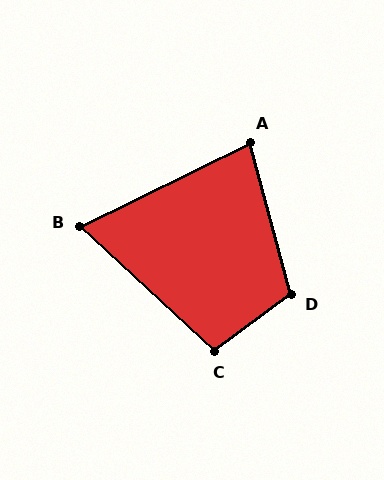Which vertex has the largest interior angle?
D, at approximately 111 degrees.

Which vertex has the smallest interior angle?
B, at approximately 69 degrees.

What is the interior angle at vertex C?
Approximately 101 degrees (obtuse).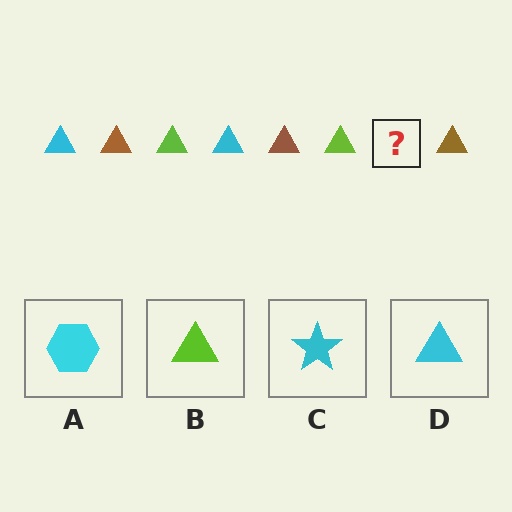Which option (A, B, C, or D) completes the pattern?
D.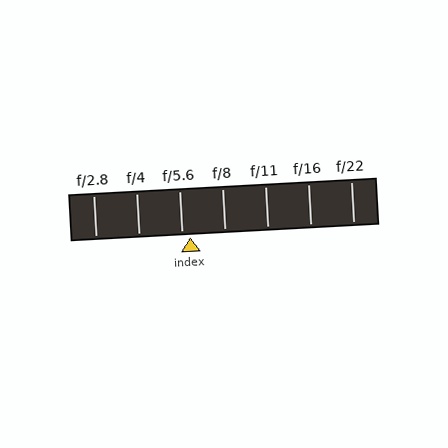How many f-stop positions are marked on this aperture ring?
There are 7 f-stop positions marked.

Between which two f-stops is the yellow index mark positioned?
The index mark is between f/5.6 and f/8.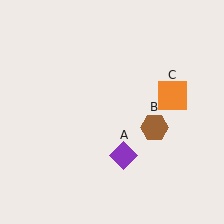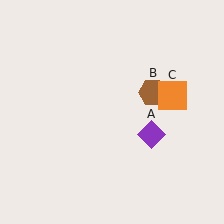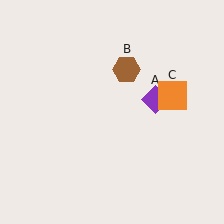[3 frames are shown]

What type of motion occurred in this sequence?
The purple diamond (object A), brown hexagon (object B) rotated counterclockwise around the center of the scene.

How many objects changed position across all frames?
2 objects changed position: purple diamond (object A), brown hexagon (object B).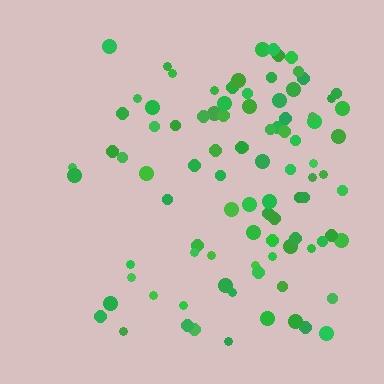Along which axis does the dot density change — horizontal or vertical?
Horizontal.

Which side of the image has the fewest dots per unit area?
The left.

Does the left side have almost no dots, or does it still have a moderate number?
Still a moderate number, just noticeably fewer than the right.